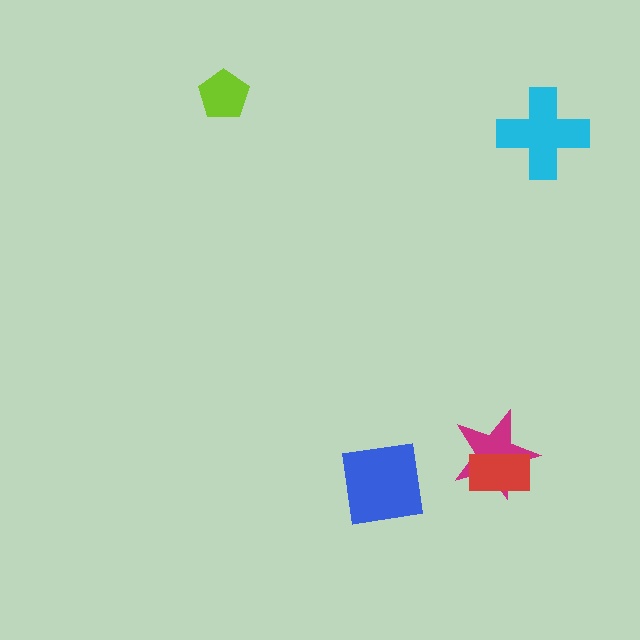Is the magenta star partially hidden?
Yes, it is partially covered by another shape.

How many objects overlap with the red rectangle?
1 object overlaps with the red rectangle.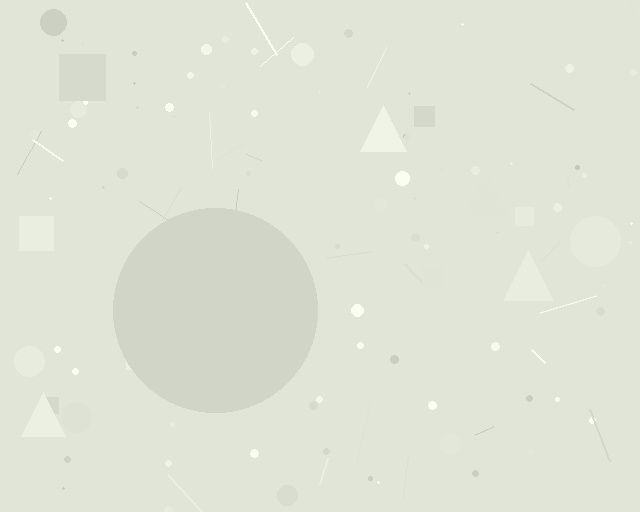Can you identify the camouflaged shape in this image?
The camouflaged shape is a circle.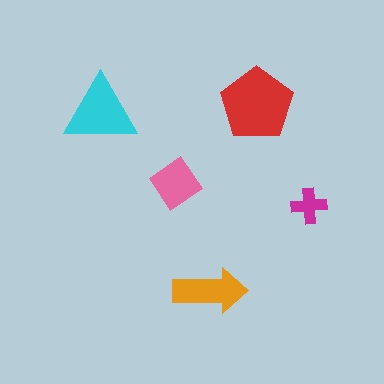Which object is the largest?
The red pentagon.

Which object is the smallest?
The magenta cross.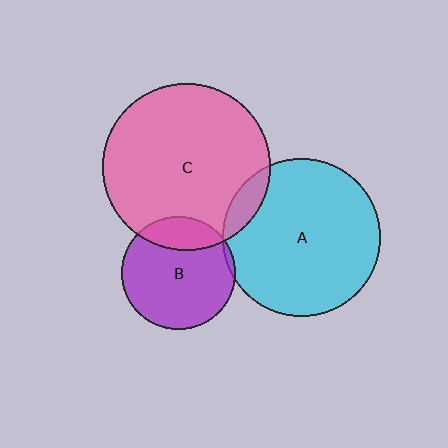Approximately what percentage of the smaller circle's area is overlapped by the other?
Approximately 10%.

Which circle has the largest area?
Circle C (pink).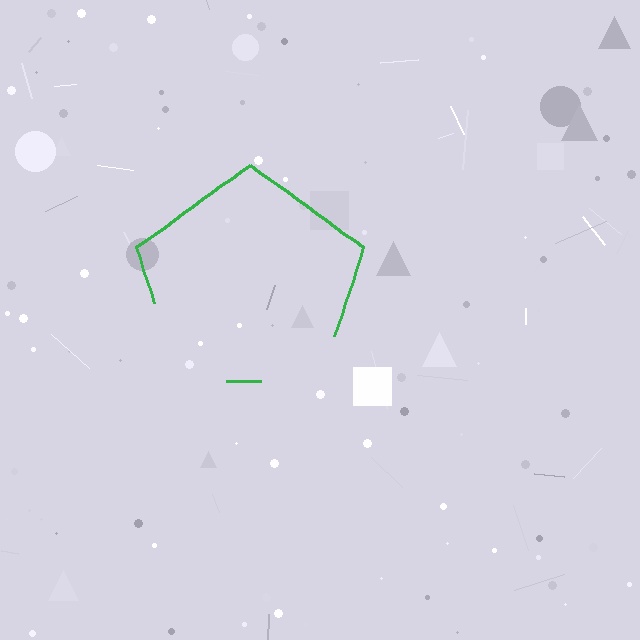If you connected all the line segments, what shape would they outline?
They would outline a pentagon.